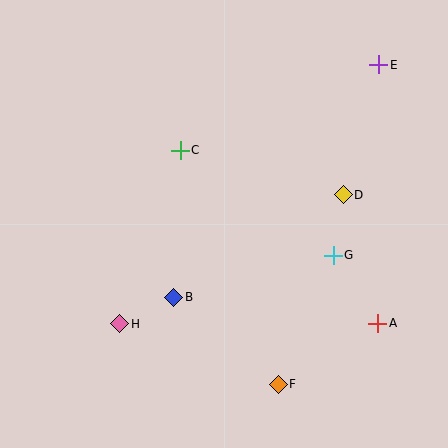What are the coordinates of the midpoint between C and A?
The midpoint between C and A is at (279, 237).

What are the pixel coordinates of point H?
Point H is at (120, 324).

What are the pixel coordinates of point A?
Point A is at (378, 323).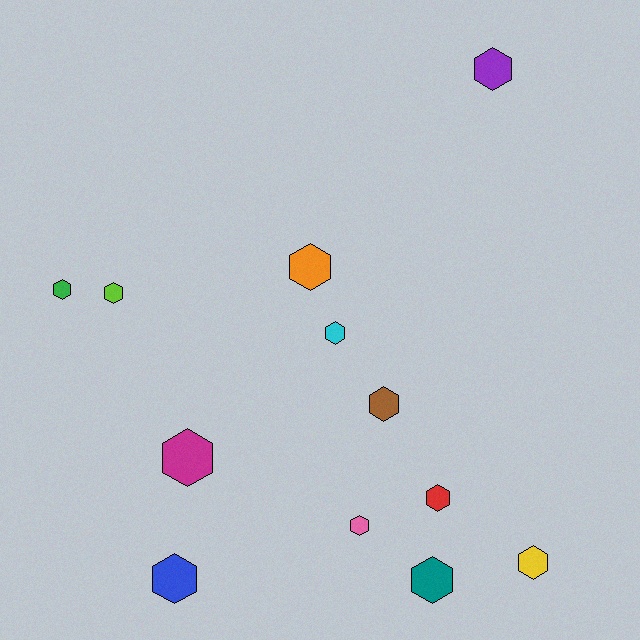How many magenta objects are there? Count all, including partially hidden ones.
There is 1 magenta object.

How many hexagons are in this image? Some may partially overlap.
There are 12 hexagons.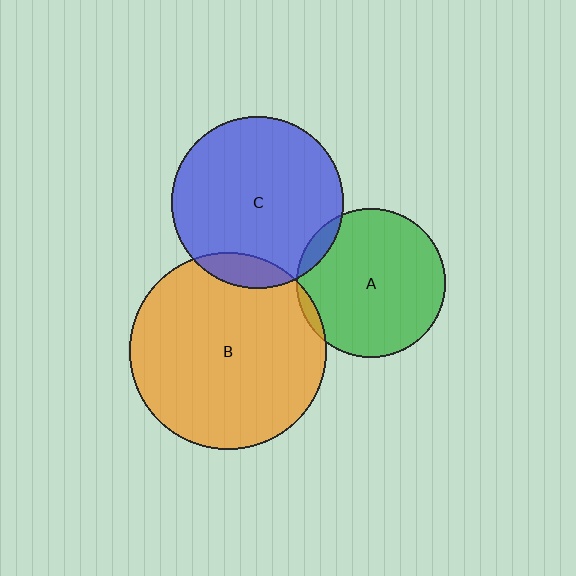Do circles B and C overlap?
Yes.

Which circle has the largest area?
Circle B (orange).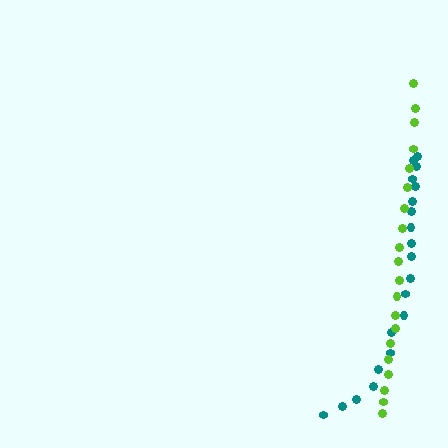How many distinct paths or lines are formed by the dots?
There are 2 distinct paths.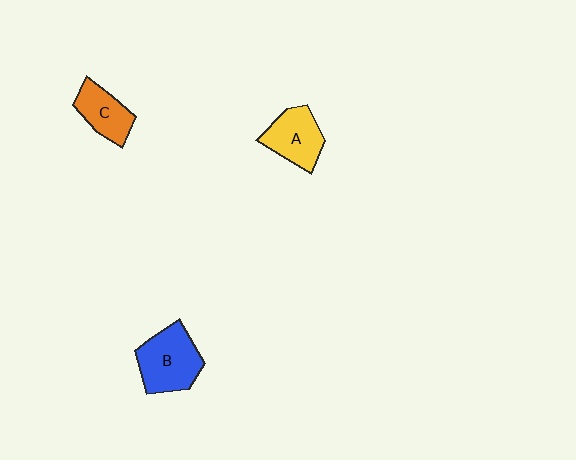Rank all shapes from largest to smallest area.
From largest to smallest: B (blue), A (yellow), C (orange).